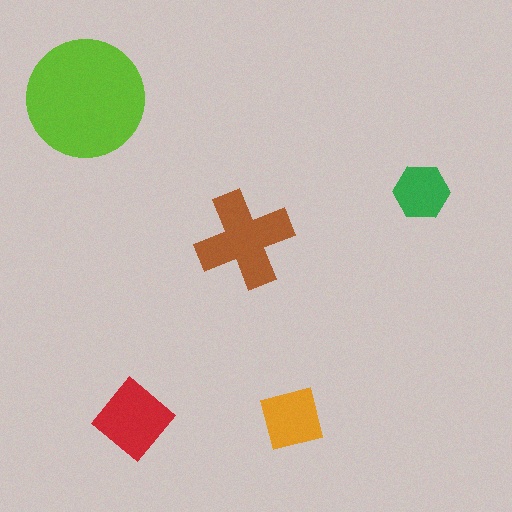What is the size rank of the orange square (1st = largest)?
4th.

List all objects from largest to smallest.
The lime circle, the brown cross, the red diamond, the orange square, the green hexagon.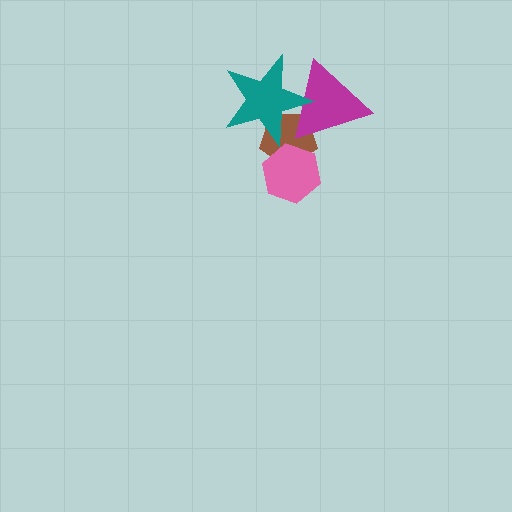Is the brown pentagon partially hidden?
Yes, it is partially covered by another shape.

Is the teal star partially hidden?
No, no other shape covers it.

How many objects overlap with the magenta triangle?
2 objects overlap with the magenta triangle.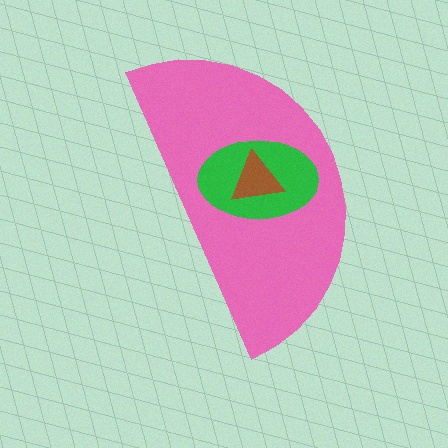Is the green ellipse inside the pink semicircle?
Yes.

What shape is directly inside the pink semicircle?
The green ellipse.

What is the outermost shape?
The pink semicircle.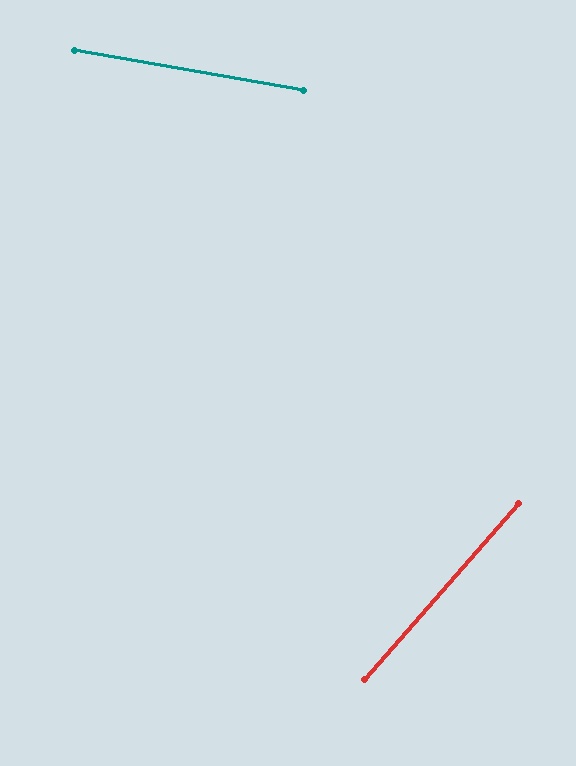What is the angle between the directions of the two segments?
Approximately 59 degrees.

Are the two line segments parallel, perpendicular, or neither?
Neither parallel nor perpendicular — they differ by about 59°.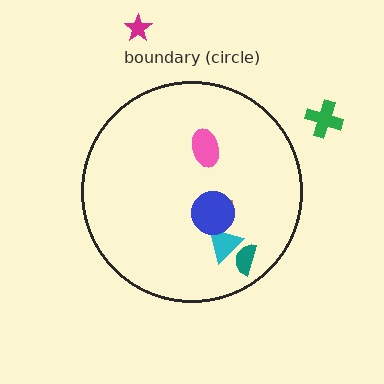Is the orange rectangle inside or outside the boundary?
Inside.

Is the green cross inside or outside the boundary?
Outside.